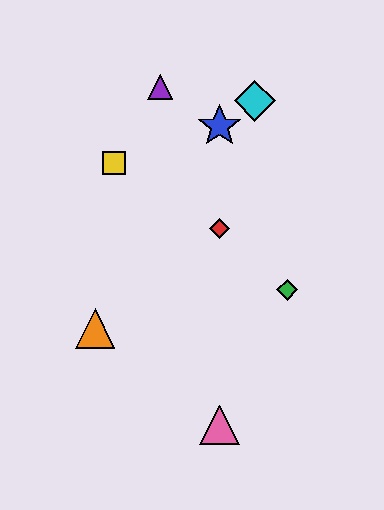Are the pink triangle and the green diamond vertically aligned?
No, the pink triangle is at x≈220 and the green diamond is at x≈287.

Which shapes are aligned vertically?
The red diamond, the blue star, the pink triangle are aligned vertically.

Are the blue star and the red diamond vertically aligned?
Yes, both are at x≈220.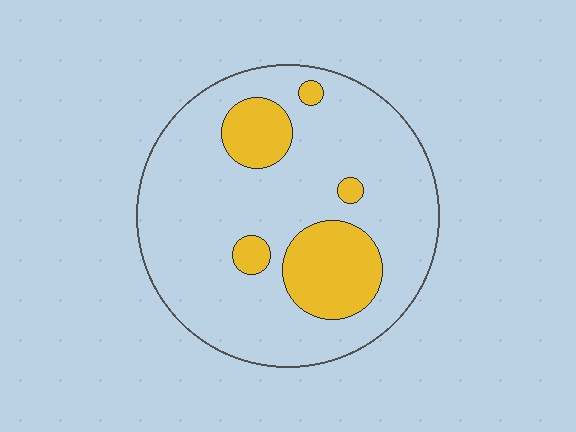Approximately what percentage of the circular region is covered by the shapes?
Approximately 20%.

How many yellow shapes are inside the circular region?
5.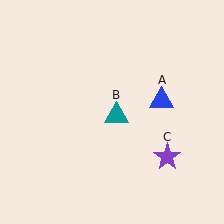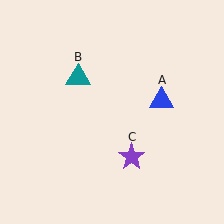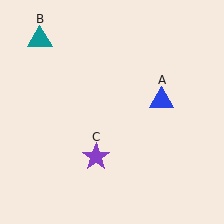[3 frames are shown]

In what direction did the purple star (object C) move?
The purple star (object C) moved left.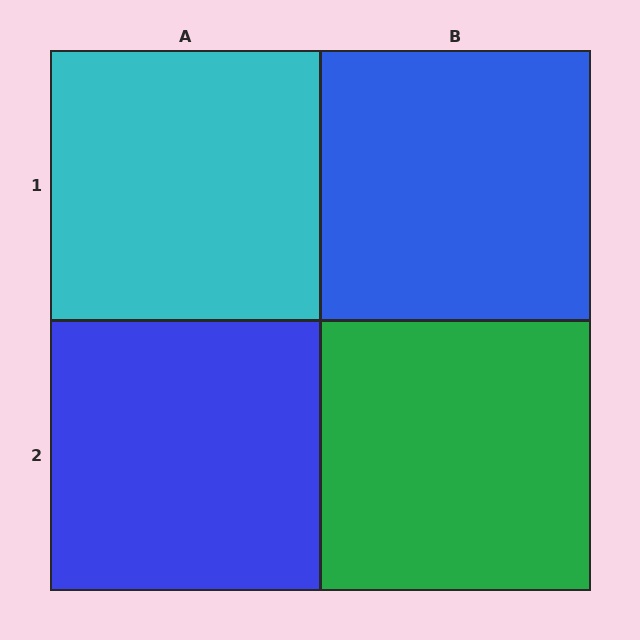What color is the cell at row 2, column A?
Blue.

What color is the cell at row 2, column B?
Green.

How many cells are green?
1 cell is green.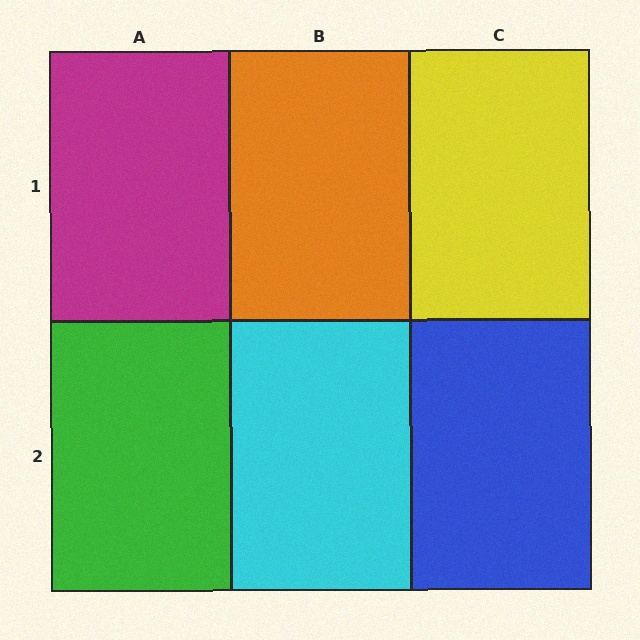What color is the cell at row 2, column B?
Cyan.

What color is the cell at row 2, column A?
Green.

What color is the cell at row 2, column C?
Blue.